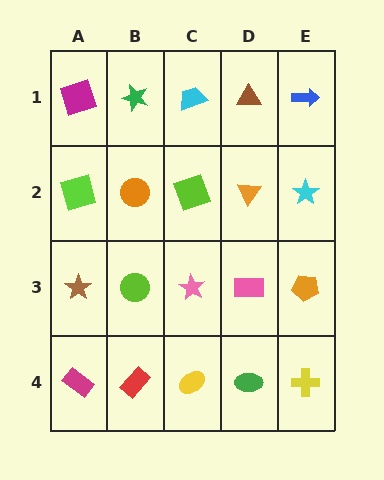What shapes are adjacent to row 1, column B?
An orange circle (row 2, column B), a magenta square (row 1, column A), a cyan trapezoid (row 1, column C).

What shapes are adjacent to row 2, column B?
A green star (row 1, column B), a lime circle (row 3, column B), a lime square (row 2, column A), a lime square (row 2, column C).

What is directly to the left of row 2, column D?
A lime square.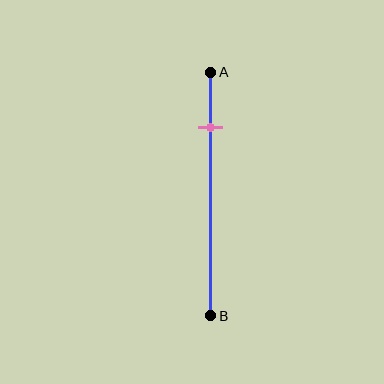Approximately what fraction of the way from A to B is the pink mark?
The pink mark is approximately 25% of the way from A to B.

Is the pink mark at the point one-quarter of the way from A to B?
Yes, the mark is approximately at the one-quarter point.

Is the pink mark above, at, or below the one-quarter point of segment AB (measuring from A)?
The pink mark is approximately at the one-quarter point of segment AB.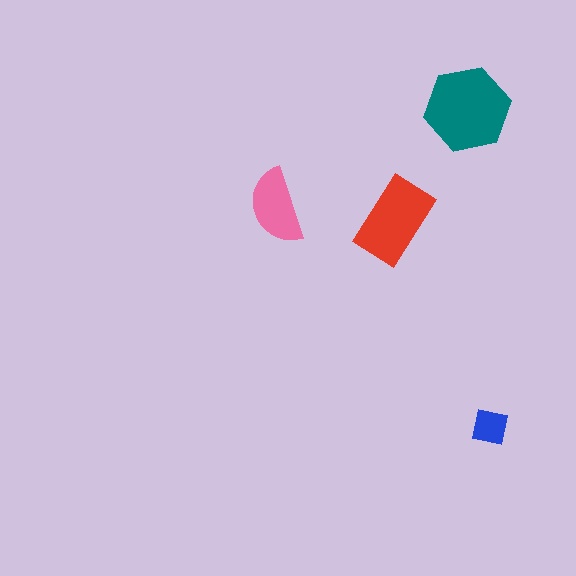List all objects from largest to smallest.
The teal hexagon, the red rectangle, the pink semicircle, the blue square.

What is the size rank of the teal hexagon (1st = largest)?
1st.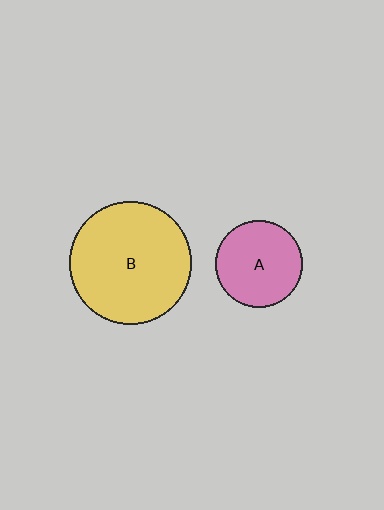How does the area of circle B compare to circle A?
Approximately 2.0 times.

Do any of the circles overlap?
No, none of the circles overlap.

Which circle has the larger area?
Circle B (yellow).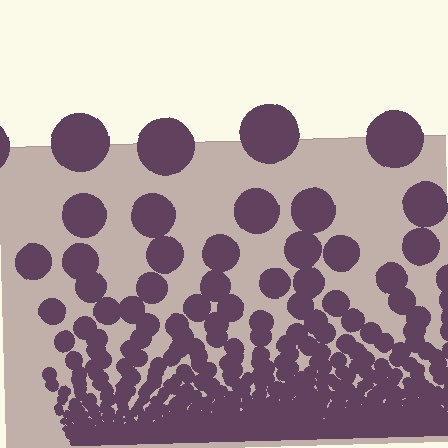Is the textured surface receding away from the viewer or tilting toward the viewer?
The surface appears to tilt toward the viewer. Texture elements get larger and sparser toward the top.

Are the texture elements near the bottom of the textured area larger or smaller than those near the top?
Smaller. The gradient is inverted — elements near the bottom are smaller and denser.